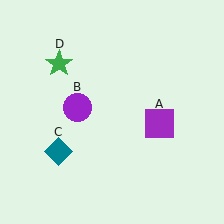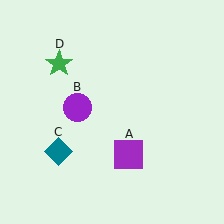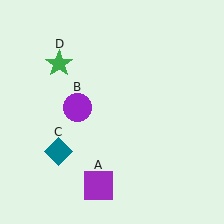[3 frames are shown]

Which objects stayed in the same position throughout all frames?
Purple circle (object B) and teal diamond (object C) and green star (object D) remained stationary.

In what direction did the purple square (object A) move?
The purple square (object A) moved down and to the left.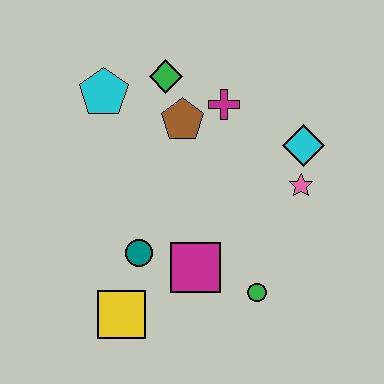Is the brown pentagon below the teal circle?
No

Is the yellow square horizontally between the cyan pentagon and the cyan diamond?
Yes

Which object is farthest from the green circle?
The cyan pentagon is farthest from the green circle.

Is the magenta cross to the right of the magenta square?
Yes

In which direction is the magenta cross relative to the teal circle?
The magenta cross is above the teal circle.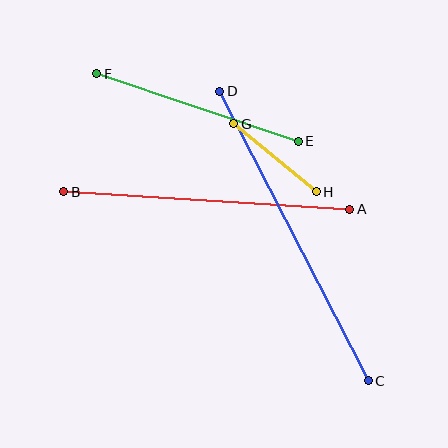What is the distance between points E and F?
The distance is approximately 212 pixels.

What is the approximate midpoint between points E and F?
The midpoint is at approximately (198, 108) pixels.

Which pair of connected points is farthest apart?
Points C and D are farthest apart.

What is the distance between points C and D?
The distance is approximately 325 pixels.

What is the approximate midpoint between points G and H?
The midpoint is at approximately (275, 158) pixels.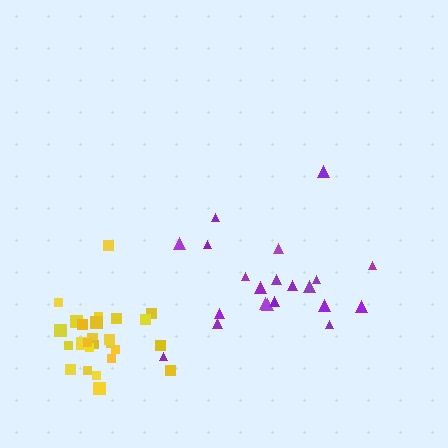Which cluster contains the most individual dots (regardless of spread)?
Yellow (26).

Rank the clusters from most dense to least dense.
yellow, purple.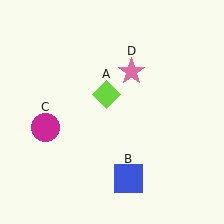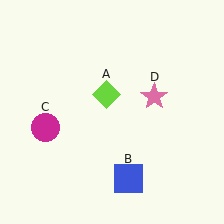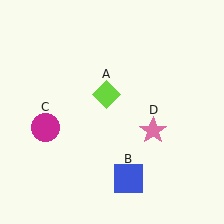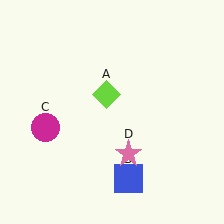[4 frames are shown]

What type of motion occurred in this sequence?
The pink star (object D) rotated clockwise around the center of the scene.